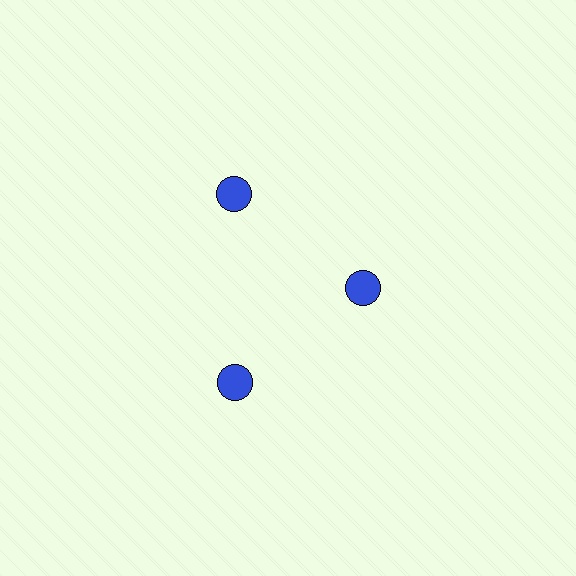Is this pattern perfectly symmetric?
No. The 3 blue circles are arranged in a ring, but one element near the 3 o'clock position is pulled inward toward the center, breaking the 3-fold rotational symmetry.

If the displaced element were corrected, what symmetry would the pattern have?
It would have 3-fold rotational symmetry — the pattern would map onto itself every 120 degrees.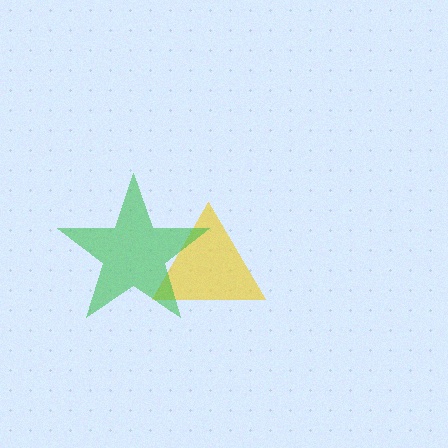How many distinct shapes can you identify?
There are 2 distinct shapes: a yellow triangle, a green star.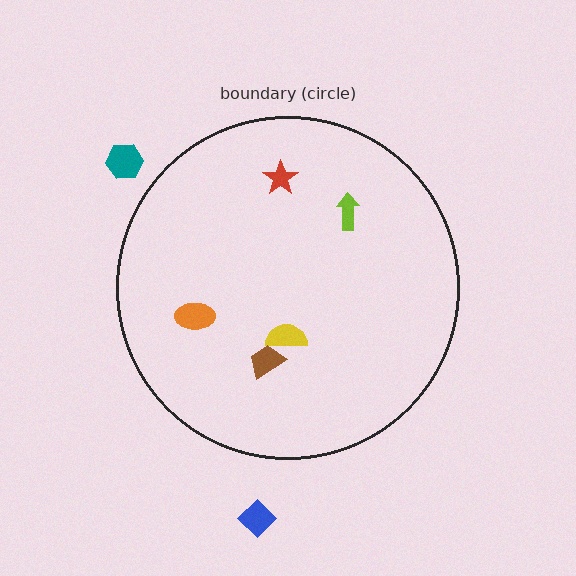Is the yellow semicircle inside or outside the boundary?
Inside.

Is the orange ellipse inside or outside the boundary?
Inside.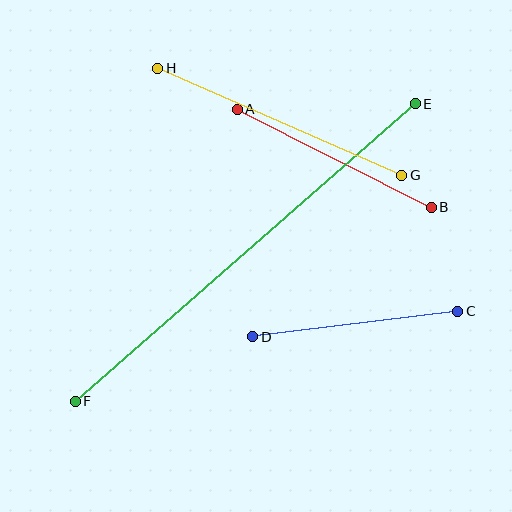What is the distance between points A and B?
The distance is approximately 217 pixels.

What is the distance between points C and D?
The distance is approximately 206 pixels.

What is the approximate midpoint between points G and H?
The midpoint is at approximately (280, 122) pixels.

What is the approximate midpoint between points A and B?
The midpoint is at approximately (334, 158) pixels.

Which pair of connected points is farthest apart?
Points E and F are farthest apart.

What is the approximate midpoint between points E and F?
The midpoint is at approximately (245, 252) pixels.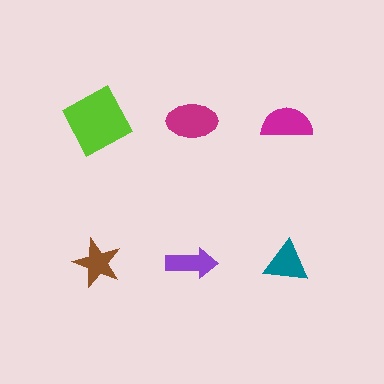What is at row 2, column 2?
A purple arrow.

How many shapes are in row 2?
3 shapes.